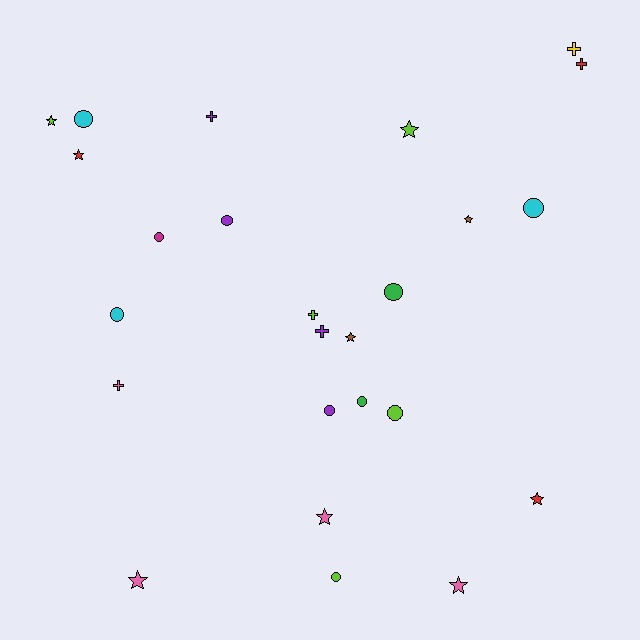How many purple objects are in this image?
There are 4 purple objects.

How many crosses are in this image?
There are 6 crosses.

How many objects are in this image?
There are 25 objects.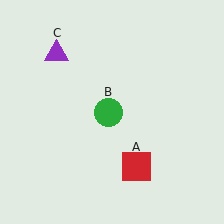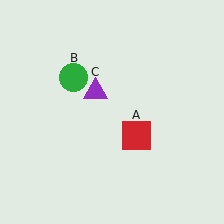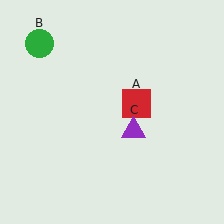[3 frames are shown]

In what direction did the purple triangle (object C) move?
The purple triangle (object C) moved down and to the right.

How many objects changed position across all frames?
3 objects changed position: red square (object A), green circle (object B), purple triangle (object C).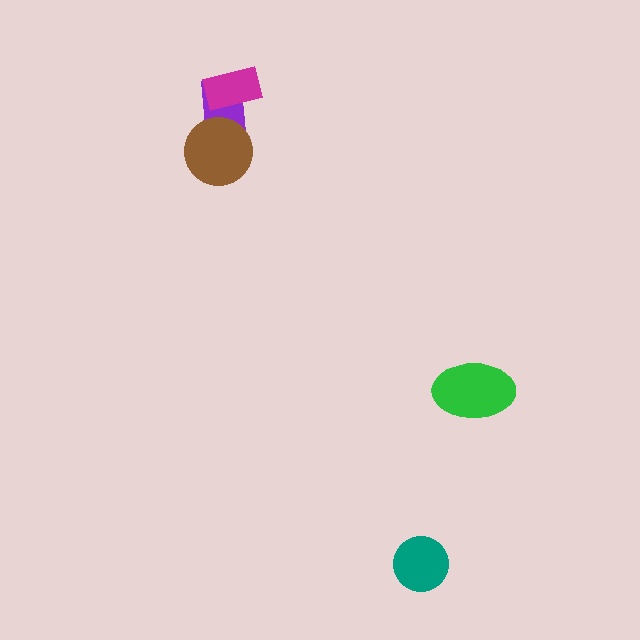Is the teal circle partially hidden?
No, no other shape covers it.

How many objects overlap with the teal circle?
0 objects overlap with the teal circle.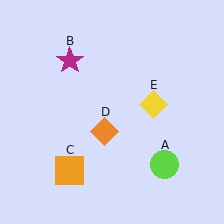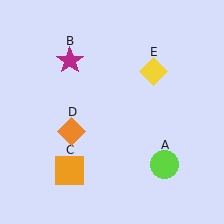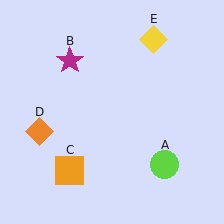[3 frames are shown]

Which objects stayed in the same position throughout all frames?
Lime circle (object A) and magenta star (object B) and orange square (object C) remained stationary.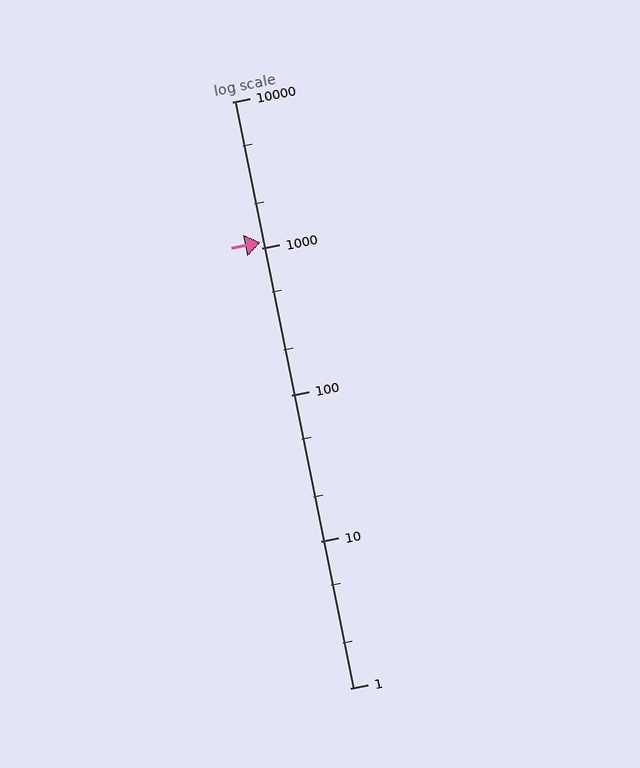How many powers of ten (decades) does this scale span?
The scale spans 4 decades, from 1 to 10000.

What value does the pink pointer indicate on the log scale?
The pointer indicates approximately 1100.